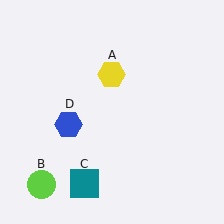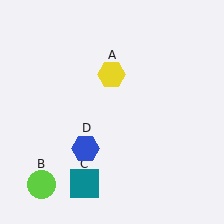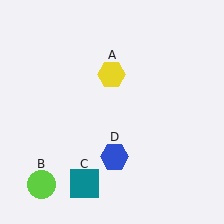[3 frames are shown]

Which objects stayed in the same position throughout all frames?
Yellow hexagon (object A) and lime circle (object B) and teal square (object C) remained stationary.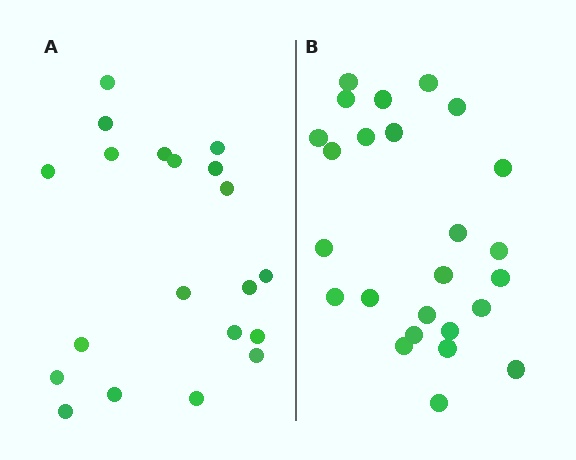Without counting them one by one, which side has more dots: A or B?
Region B (the right region) has more dots.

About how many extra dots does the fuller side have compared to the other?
Region B has about 5 more dots than region A.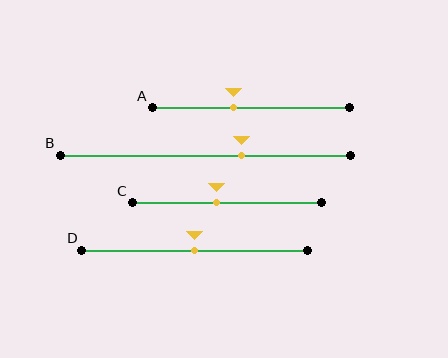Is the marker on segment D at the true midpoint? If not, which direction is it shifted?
Yes, the marker on segment D is at the true midpoint.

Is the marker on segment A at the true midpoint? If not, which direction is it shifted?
No, the marker on segment A is shifted to the left by about 9% of the segment length.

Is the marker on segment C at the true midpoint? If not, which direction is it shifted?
No, the marker on segment C is shifted to the left by about 5% of the segment length.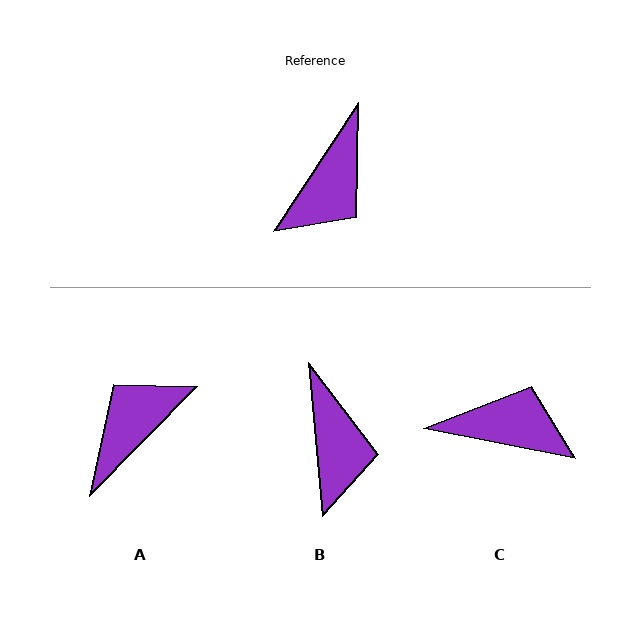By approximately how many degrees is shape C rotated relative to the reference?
Approximately 112 degrees counter-clockwise.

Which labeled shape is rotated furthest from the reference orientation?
A, about 169 degrees away.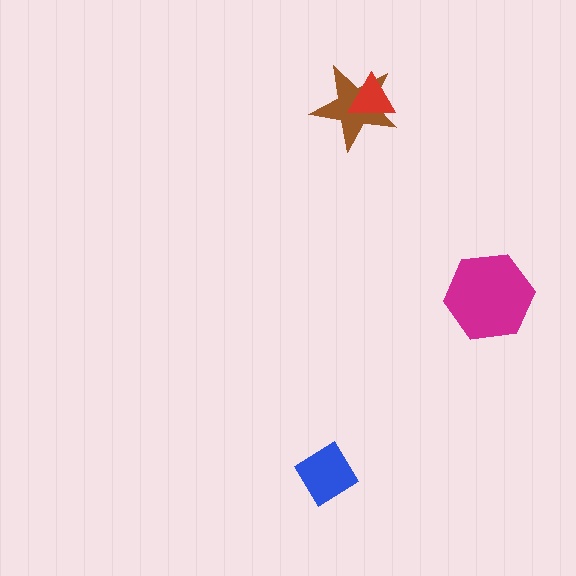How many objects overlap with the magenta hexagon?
0 objects overlap with the magenta hexagon.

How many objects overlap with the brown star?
1 object overlaps with the brown star.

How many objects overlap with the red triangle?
1 object overlaps with the red triangle.